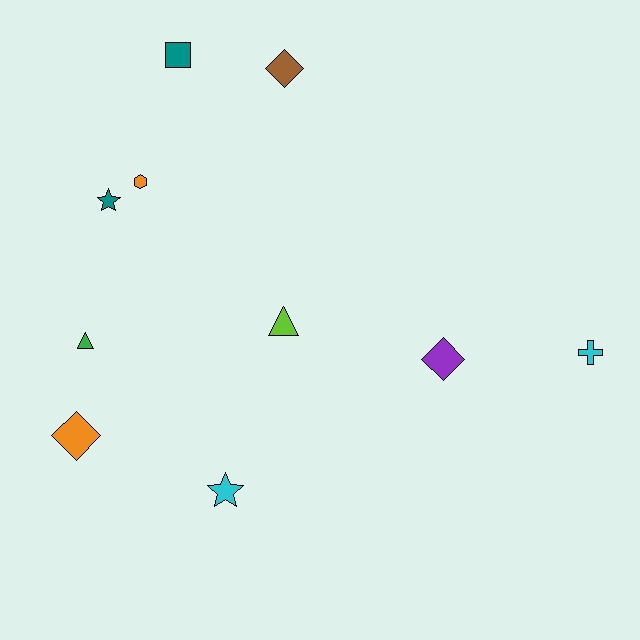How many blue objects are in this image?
There are no blue objects.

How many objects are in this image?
There are 10 objects.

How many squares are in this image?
There is 1 square.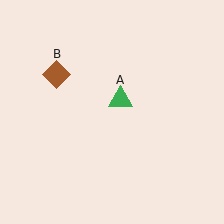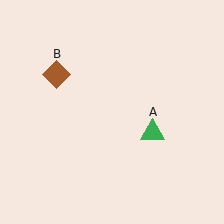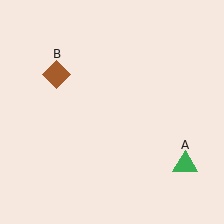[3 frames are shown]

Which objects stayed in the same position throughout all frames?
Brown diamond (object B) remained stationary.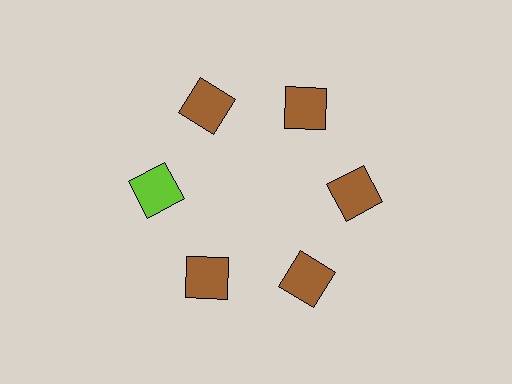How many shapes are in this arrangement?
There are 6 shapes arranged in a ring pattern.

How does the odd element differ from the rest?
It has a different color: lime instead of brown.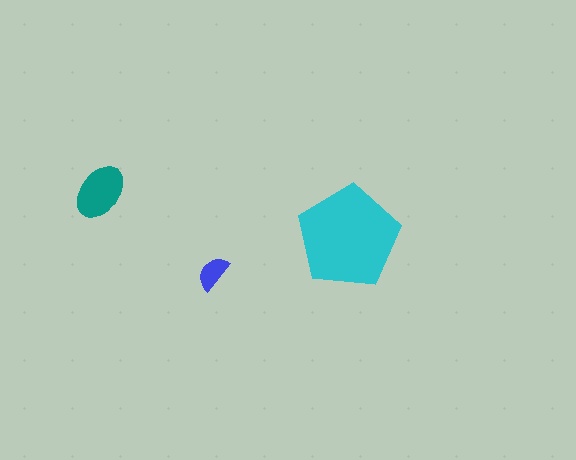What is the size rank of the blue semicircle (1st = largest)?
3rd.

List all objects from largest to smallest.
The cyan pentagon, the teal ellipse, the blue semicircle.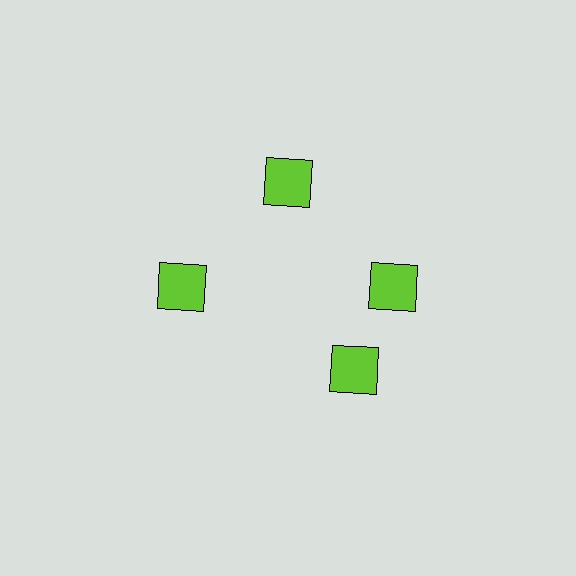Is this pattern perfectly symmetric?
No. The 4 lime squares are arranged in a ring, but one element near the 6 o'clock position is rotated out of alignment along the ring, breaking the 4-fold rotational symmetry.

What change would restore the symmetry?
The symmetry would be restored by rotating it back into even spacing with its neighbors so that all 4 squares sit at equal angles and equal distance from the center.